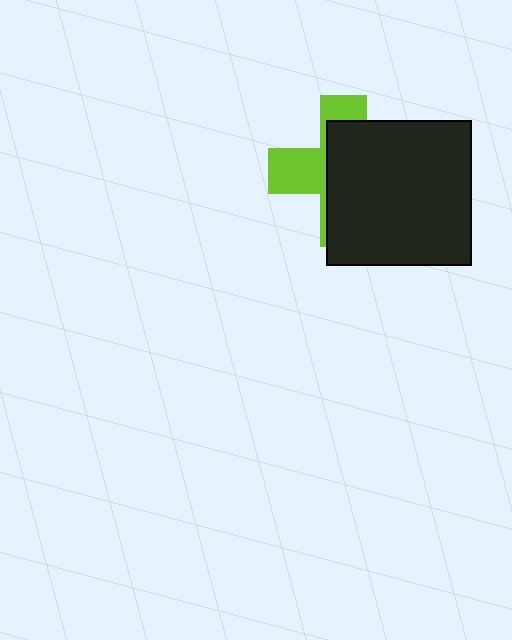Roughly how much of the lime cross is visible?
A small part of it is visible (roughly 36%).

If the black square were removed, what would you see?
You would see the complete lime cross.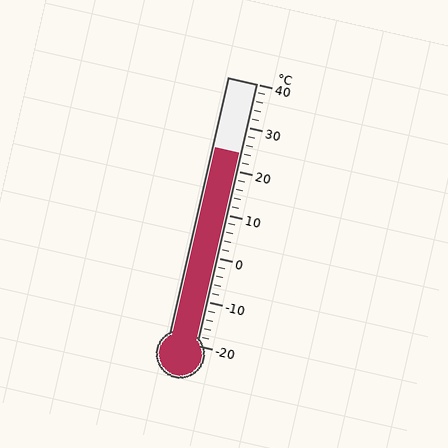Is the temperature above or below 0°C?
The temperature is above 0°C.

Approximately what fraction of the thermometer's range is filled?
The thermometer is filled to approximately 75% of its range.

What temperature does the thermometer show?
The thermometer shows approximately 24°C.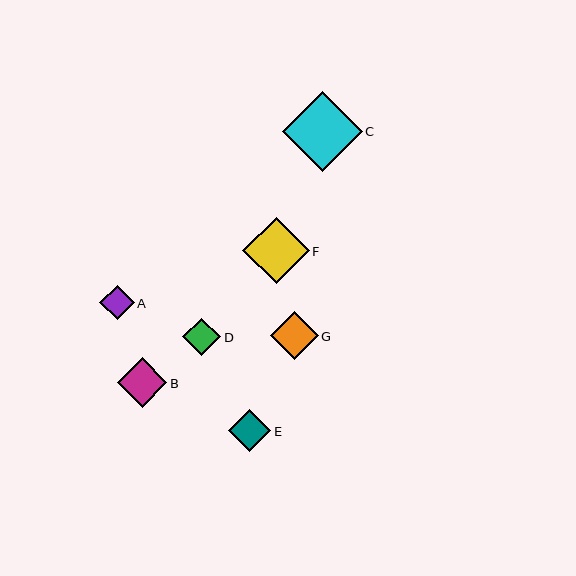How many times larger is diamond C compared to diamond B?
Diamond C is approximately 1.6 times the size of diamond B.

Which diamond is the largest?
Diamond C is the largest with a size of approximately 80 pixels.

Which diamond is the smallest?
Diamond A is the smallest with a size of approximately 35 pixels.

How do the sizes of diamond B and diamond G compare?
Diamond B and diamond G are approximately the same size.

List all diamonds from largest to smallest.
From largest to smallest: C, F, B, G, E, D, A.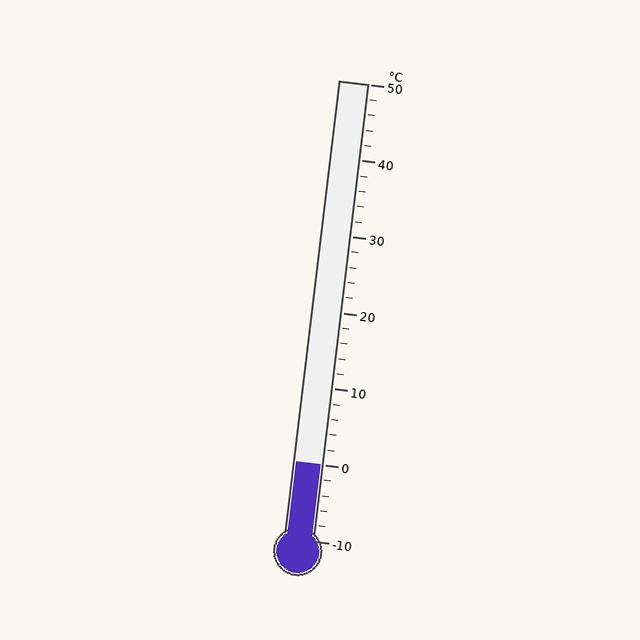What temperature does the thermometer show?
The thermometer shows approximately 0°C.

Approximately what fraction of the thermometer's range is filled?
The thermometer is filled to approximately 15% of its range.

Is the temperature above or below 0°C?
The temperature is at 0°C.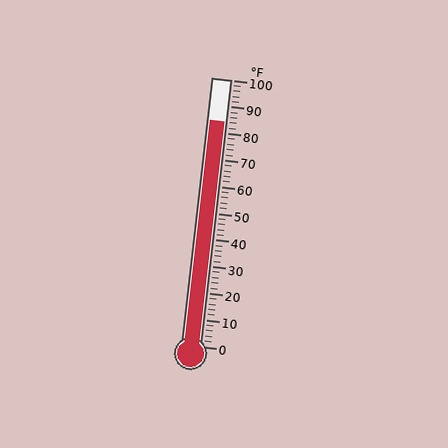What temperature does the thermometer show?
The thermometer shows approximately 84°F.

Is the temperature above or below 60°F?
The temperature is above 60°F.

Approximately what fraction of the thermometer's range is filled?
The thermometer is filled to approximately 85% of its range.